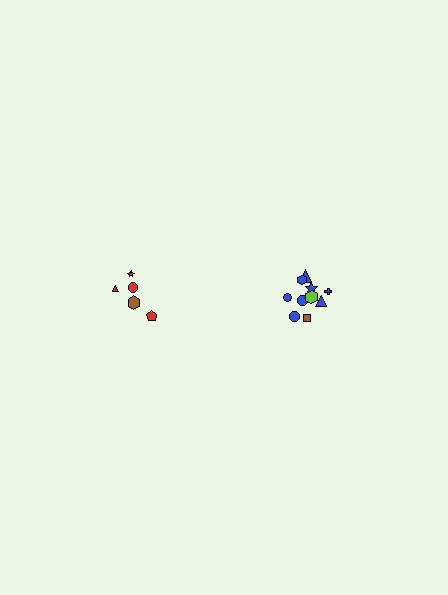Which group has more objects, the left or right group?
The right group.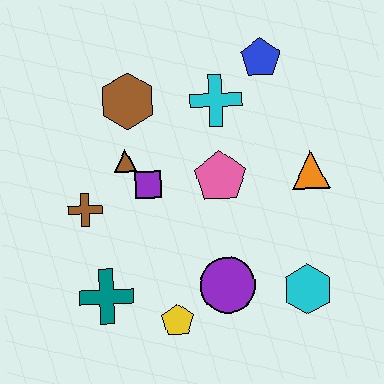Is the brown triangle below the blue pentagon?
Yes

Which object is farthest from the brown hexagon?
The cyan hexagon is farthest from the brown hexagon.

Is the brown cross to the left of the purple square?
Yes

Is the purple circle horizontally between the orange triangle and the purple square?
Yes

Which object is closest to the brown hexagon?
The brown triangle is closest to the brown hexagon.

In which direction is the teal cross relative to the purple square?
The teal cross is below the purple square.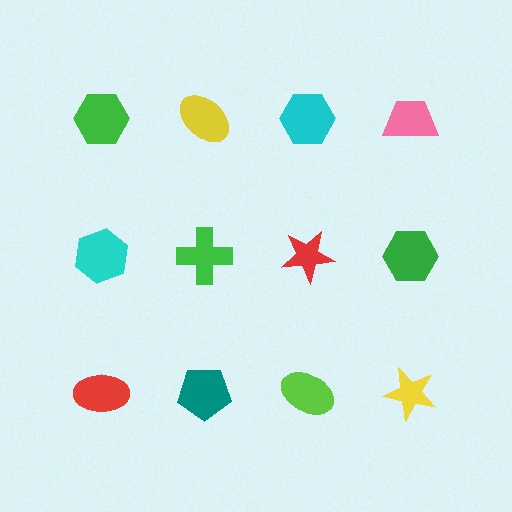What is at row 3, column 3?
A lime ellipse.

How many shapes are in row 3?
4 shapes.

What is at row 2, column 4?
A green hexagon.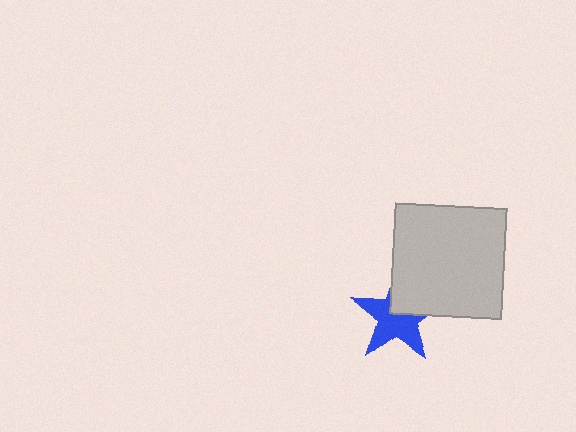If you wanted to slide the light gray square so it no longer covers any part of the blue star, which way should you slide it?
Slide it toward the upper-right — that is the most direct way to separate the two shapes.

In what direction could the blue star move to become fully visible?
The blue star could move toward the lower-left. That would shift it out from behind the light gray square entirely.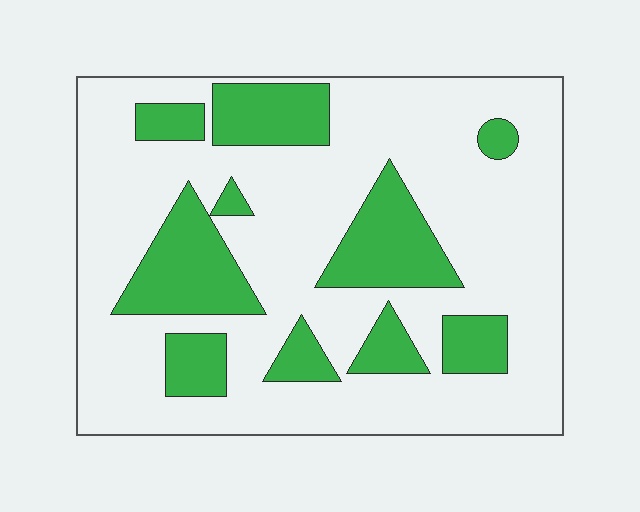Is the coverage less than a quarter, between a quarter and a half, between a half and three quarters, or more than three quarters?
Between a quarter and a half.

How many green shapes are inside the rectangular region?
10.